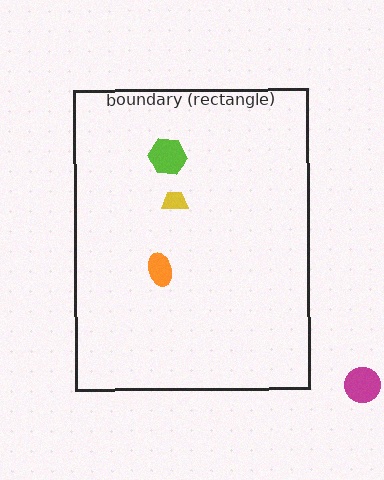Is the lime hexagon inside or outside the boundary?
Inside.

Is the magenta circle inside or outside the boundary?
Outside.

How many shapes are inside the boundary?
3 inside, 1 outside.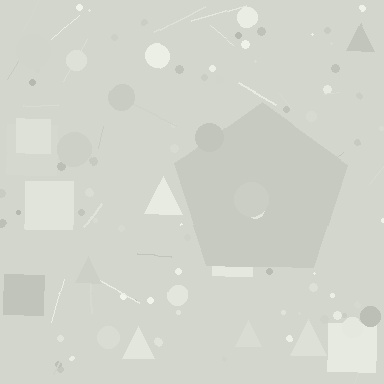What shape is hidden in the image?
A pentagon is hidden in the image.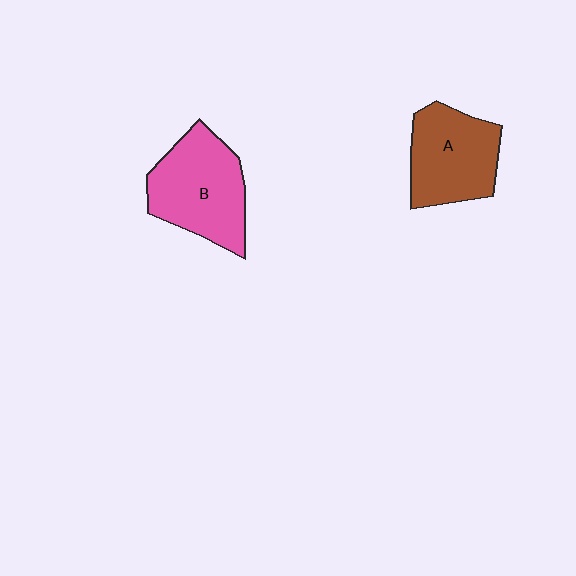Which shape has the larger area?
Shape B (pink).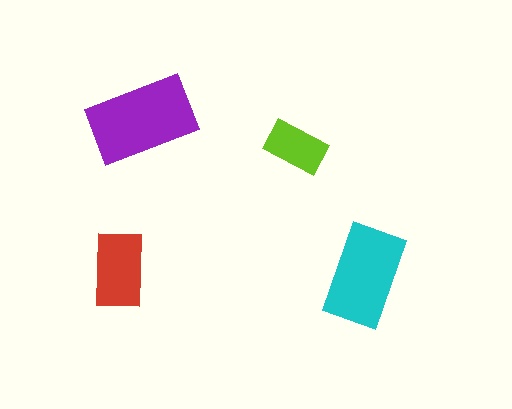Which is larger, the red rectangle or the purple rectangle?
The purple one.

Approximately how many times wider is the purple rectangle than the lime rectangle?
About 1.5 times wider.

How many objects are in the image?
There are 4 objects in the image.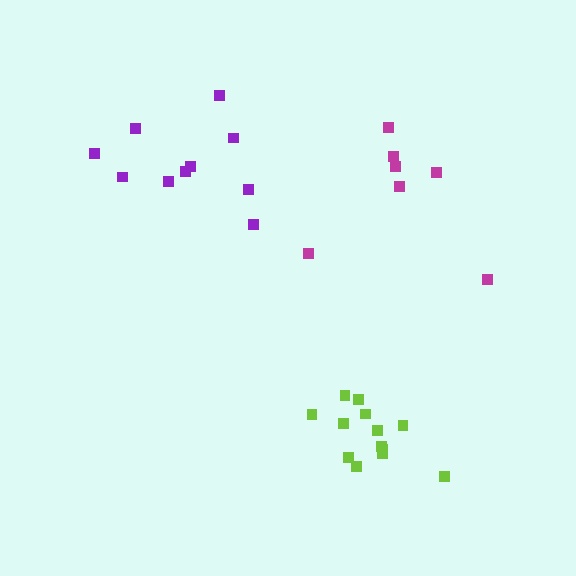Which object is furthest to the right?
The magenta cluster is rightmost.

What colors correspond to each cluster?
The clusters are colored: purple, lime, magenta.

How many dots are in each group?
Group 1: 10 dots, Group 2: 13 dots, Group 3: 7 dots (30 total).